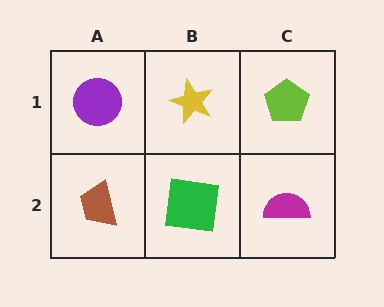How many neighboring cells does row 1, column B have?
3.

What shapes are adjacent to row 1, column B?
A green square (row 2, column B), a purple circle (row 1, column A), a lime pentagon (row 1, column C).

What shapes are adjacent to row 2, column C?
A lime pentagon (row 1, column C), a green square (row 2, column B).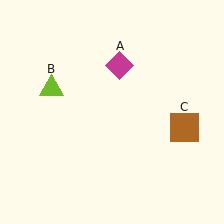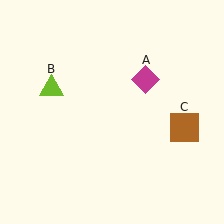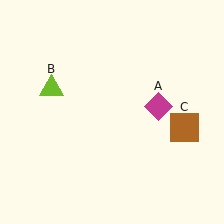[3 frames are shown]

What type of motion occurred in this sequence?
The magenta diamond (object A) rotated clockwise around the center of the scene.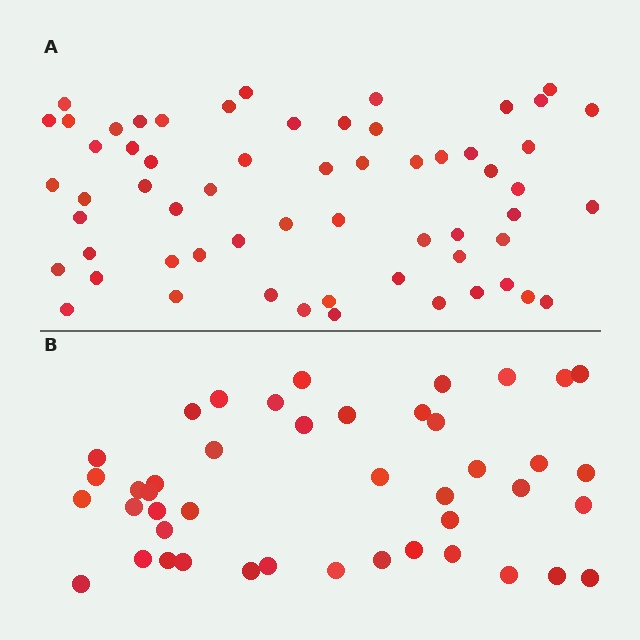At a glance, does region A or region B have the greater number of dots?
Region A (the top region) has more dots.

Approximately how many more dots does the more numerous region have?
Region A has approximately 15 more dots than region B.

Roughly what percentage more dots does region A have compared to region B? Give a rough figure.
About 35% more.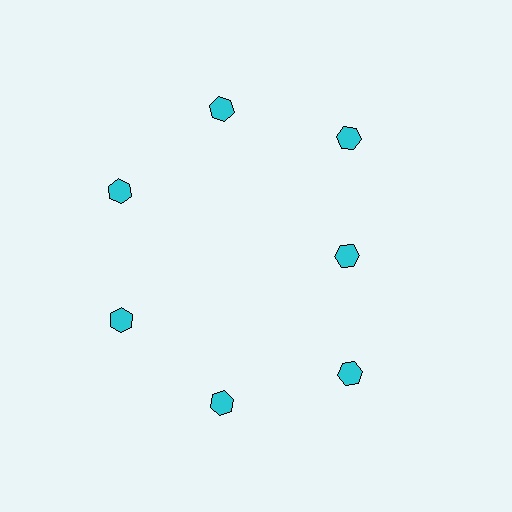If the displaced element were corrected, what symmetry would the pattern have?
It would have 7-fold rotational symmetry — the pattern would map onto itself every 51 degrees.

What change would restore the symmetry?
The symmetry would be restored by moving it outward, back onto the ring so that all 7 hexagons sit at equal angles and equal distance from the center.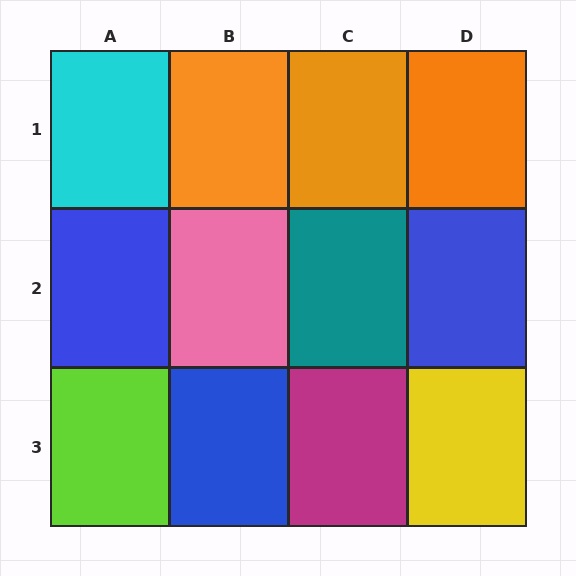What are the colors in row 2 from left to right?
Blue, pink, teal, blue.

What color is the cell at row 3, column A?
Lime.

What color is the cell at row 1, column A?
Cyan.